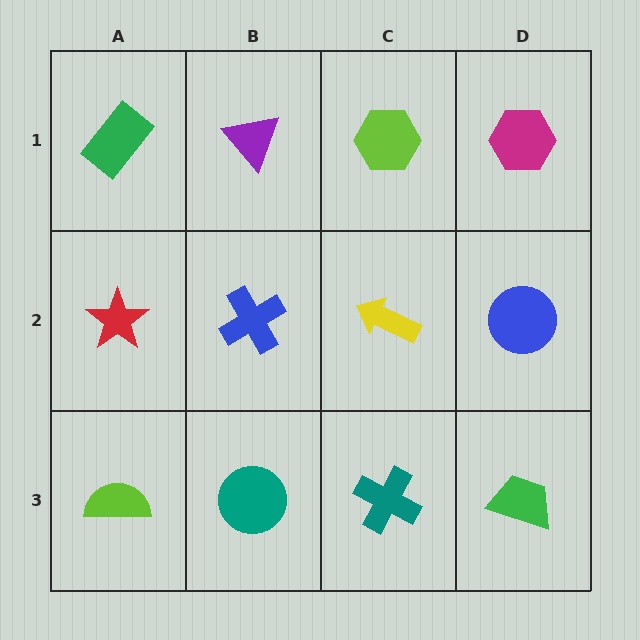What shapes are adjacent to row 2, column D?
A magenta hexagon (row 1, column D), a green trapezoid (row 3, column D), a yellow arrow (row 2, column C).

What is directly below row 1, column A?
A red star.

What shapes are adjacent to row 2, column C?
A lime hexagon (row 1, column C), a teal cross (row 3, column C), a blue cross (row 2, column B), a blue circle (row 2, column D).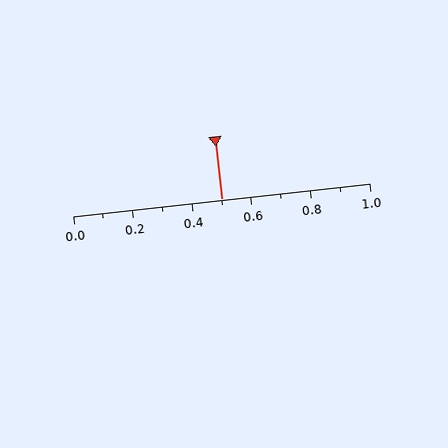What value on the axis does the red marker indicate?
The marker indicates approximately 0.5.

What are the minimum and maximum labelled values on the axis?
The axis runs from 0.0 to 1.0.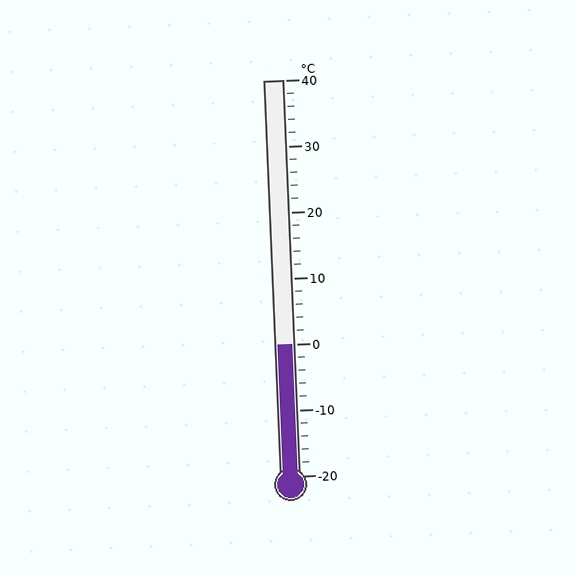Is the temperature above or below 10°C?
The temperature is below 10°C.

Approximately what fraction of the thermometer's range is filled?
The thermometer is filled to approximately 35% of its range.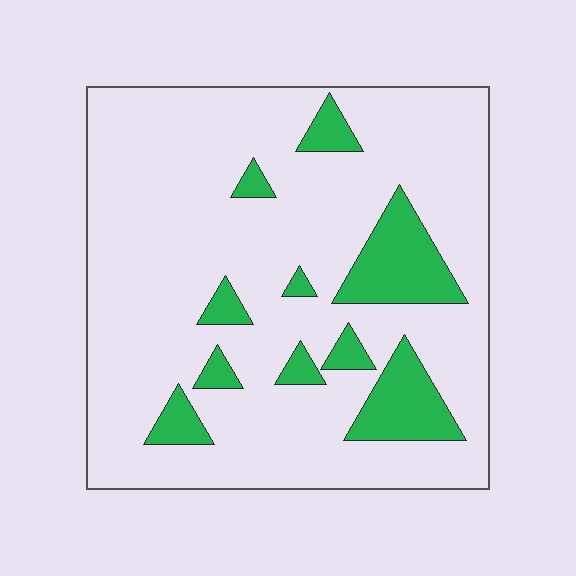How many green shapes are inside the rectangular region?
10.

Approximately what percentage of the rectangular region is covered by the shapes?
Approximately 15%.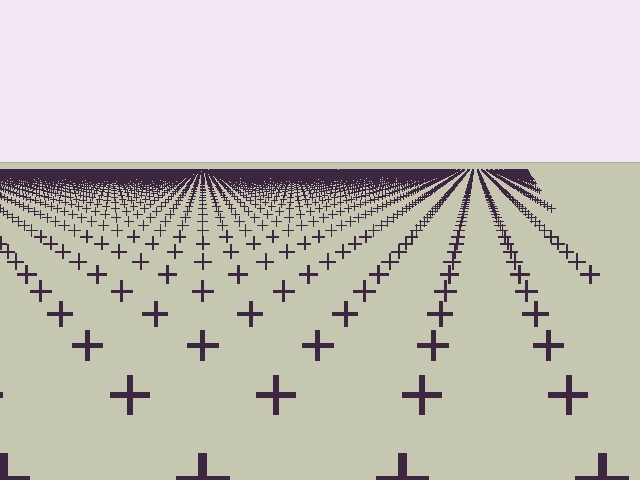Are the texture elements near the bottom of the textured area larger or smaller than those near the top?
Larger. Near the bottom, elements are closer to the viewer and appear at a bigger on-screen size.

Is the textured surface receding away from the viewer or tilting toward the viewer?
The surface is receding away from the viewer. Texture elements get smaller and denser toward the top.